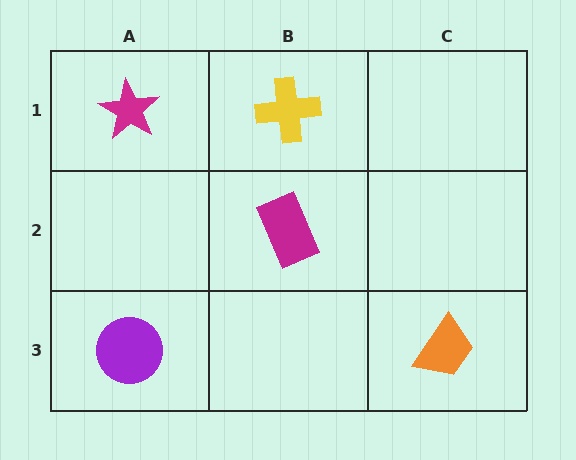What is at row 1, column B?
A yellow cross.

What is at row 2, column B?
A magenta rectangle.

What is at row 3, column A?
A purple circle.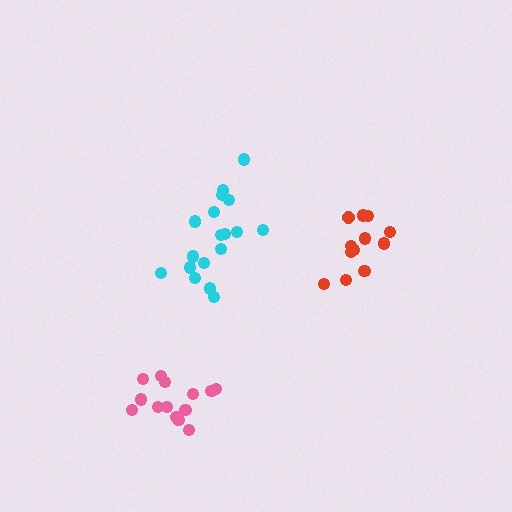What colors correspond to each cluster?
The clusters are colored: cyan, pink, red.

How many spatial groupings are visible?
There are 3 spatial groupings.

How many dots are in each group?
Group 1: 18 dots, Group 2: 14 dots, Group 3: 12 dots (44 total).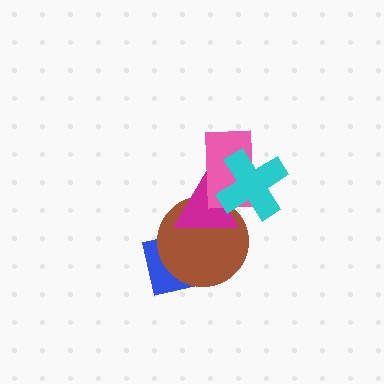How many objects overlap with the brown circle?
2 objects overlap with the brown circle.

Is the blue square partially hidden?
Yes, it is partially covered by another shape.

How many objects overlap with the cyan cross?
2 objects overlap with the cyan cross.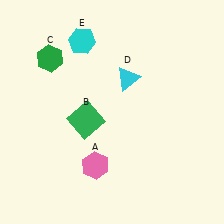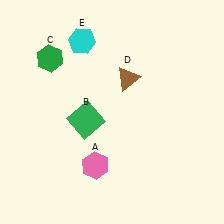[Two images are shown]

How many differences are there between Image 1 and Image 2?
There is 1 difference between the two images.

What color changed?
The triangle (D) changed from cyan in Image 1 to brown in Image 2.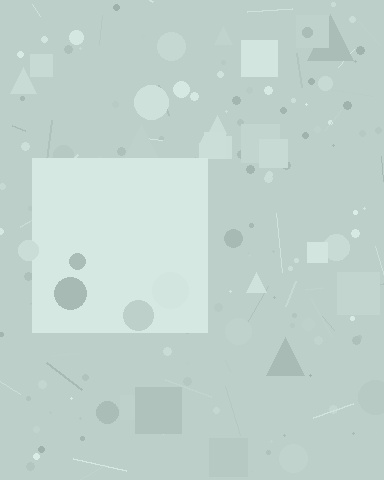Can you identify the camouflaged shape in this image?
The camouflaged shape is a square.